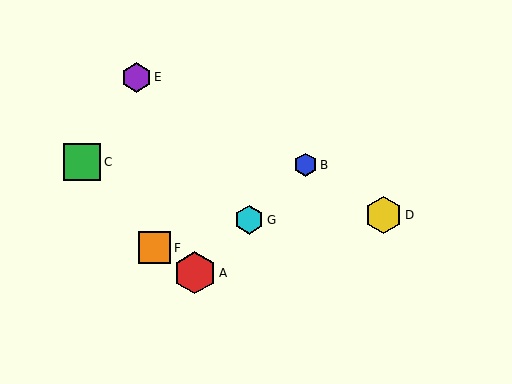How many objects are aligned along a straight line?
3 objects (A, B, G) are aligned along a straight line.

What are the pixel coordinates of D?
Object D is at (383, 215).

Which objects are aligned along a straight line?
Objects A, B, G are aligned along a straight line.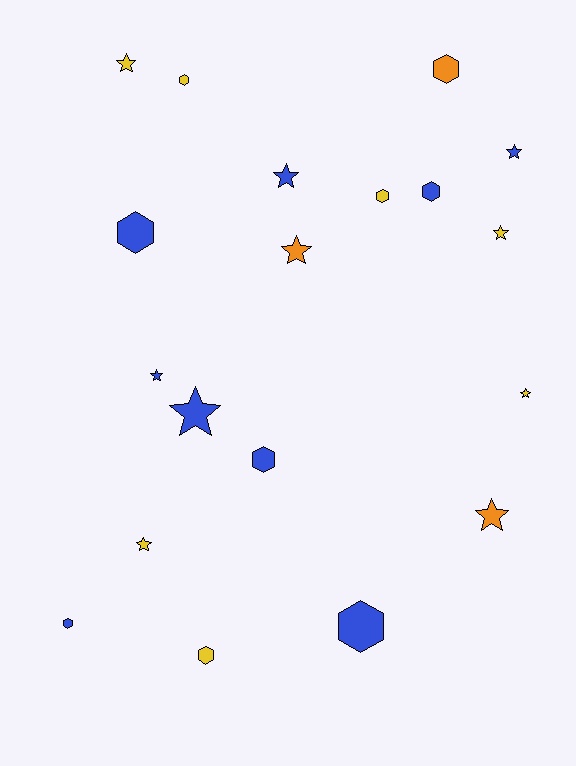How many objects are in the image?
There are 19 objects.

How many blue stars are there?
There are 4 blue stars.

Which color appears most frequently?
Blue, with 9 objects.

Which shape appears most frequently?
Star, with 10 objects.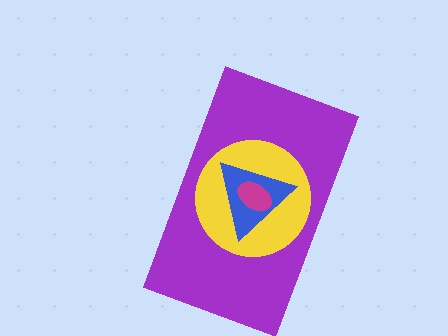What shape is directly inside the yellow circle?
The blue triangle.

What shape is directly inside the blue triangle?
The magenta ellipse.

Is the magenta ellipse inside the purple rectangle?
Yes.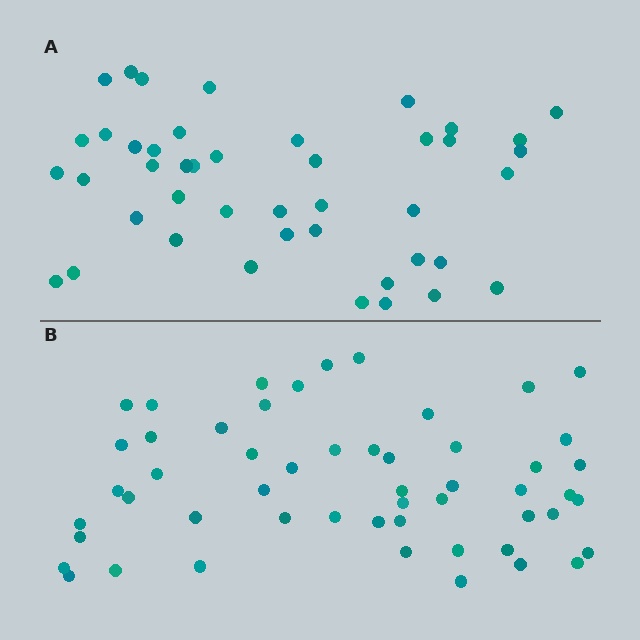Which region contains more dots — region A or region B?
Region B (the bottom region) has more dots.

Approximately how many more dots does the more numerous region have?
Region B has roughly 8 or so more dots than region A.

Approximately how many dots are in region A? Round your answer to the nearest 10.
About 40 dots. (The exact count is 44, which rounds to 40.)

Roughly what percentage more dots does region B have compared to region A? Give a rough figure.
About 20% more.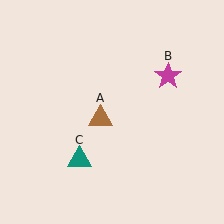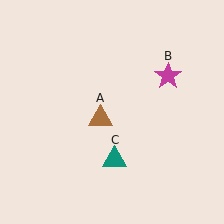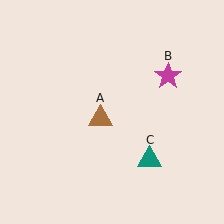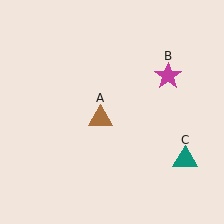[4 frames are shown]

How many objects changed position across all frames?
1 object changed position: teal triangle (object C).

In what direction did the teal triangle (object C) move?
The teal triangle (object C) moved right.